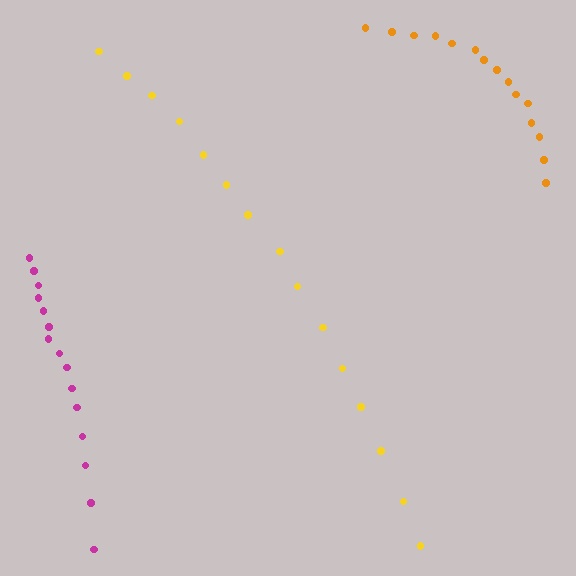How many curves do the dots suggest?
There are 3 distinct paths.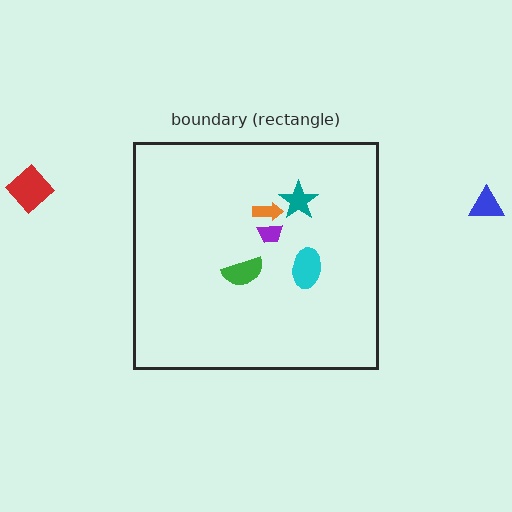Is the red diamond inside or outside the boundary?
Outside.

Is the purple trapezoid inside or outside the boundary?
Inside.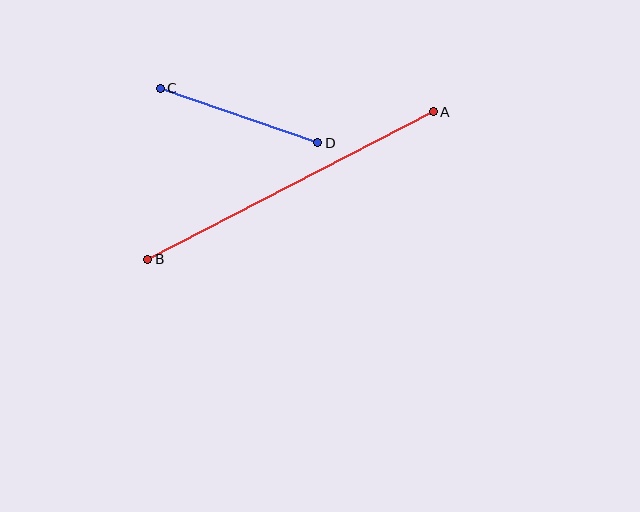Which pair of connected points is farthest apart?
Points A and B are farthest apart.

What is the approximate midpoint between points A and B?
The midpoint is at approximately (290, 185) pixels.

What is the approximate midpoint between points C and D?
The midpoint is at approximately (239, 116) pixels.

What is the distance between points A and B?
The distance is approximately 321 pixels.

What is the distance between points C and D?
The distance is approximately 167 pixels.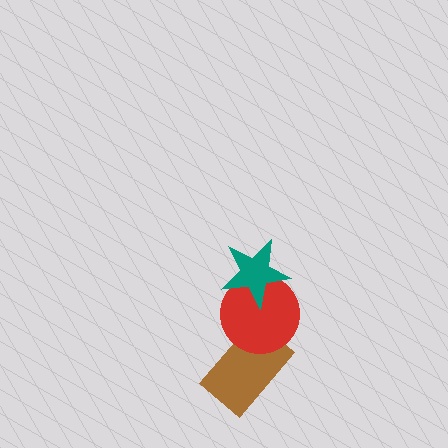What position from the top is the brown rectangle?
The brown rectangle is 3rd from the top.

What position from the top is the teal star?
The teal star is 1st from the top.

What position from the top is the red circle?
The red circle is 2nd from the top.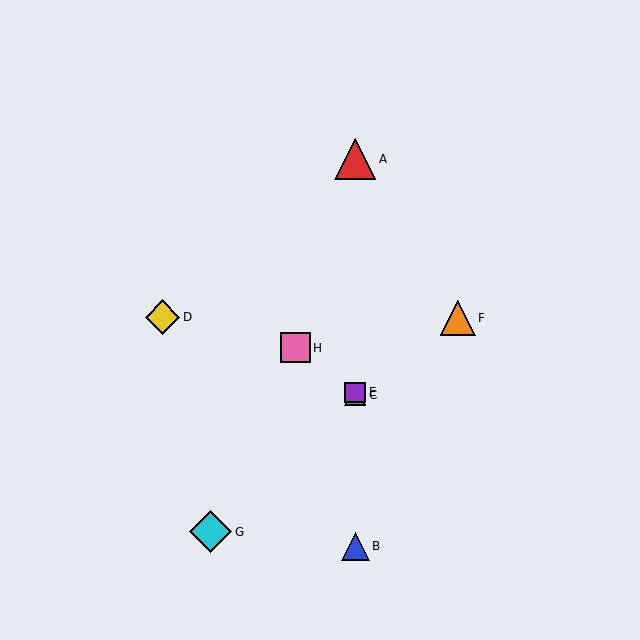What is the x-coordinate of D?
Object D is at x≈163.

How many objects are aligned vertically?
4 objects (A, B, C, E) are aligned vertically.